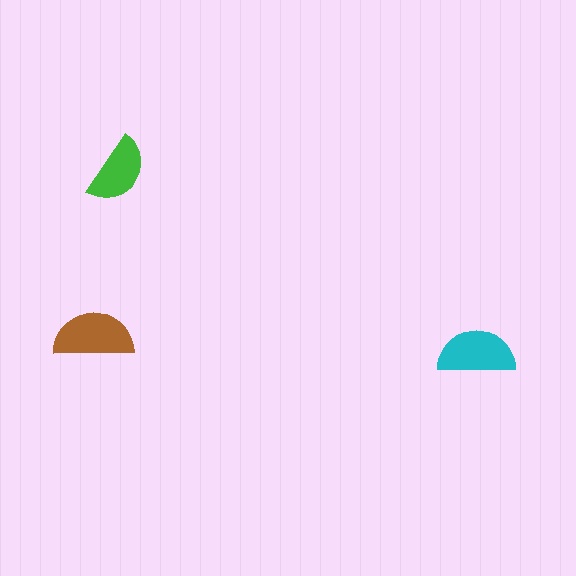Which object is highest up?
The green semicircle is topmost.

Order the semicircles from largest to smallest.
the brown one, the cyan one, the green one.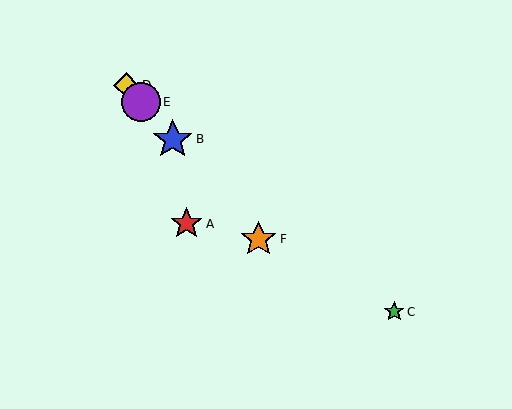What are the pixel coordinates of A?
Object A is at (187, 224).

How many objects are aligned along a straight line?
4 objects (B, D, E, F) are aligned along a straight line.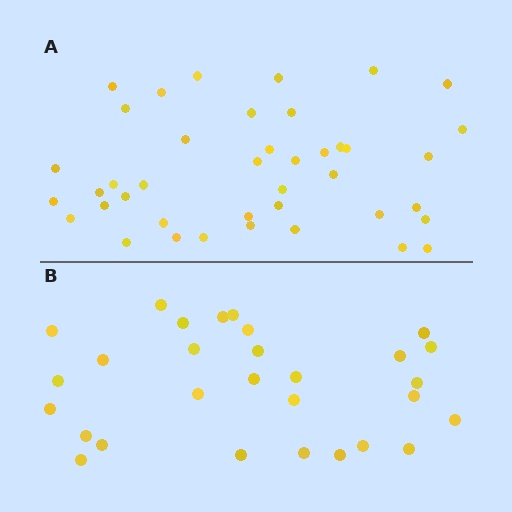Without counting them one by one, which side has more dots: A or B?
Region A (the top region) has more dots.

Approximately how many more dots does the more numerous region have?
Region A has roughly 12 or so more dots than region B.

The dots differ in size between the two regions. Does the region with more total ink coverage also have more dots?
No. Region B has more total ink coverage because its dots are larger, but region A actually contains more individual dots. Total area can be misleading — the number of items is what matters here.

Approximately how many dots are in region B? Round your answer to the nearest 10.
About 30 dots. (The exact count is 29, which rounds to 30.)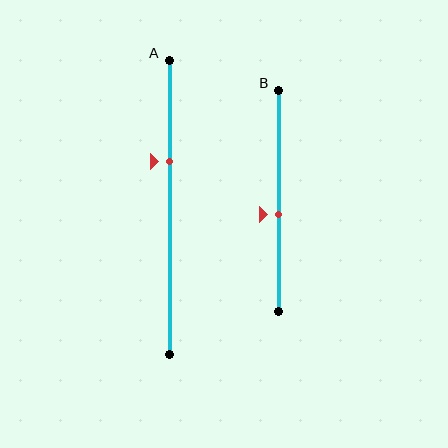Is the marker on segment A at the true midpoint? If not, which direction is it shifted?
No, the marker on segment A is shifted upward by about 15% of the segment length.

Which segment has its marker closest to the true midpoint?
Segment B has its marker closest to the true midpoint.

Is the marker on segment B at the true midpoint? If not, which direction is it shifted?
No, the marker on segment B is shifted downward by about 6% of the segment length.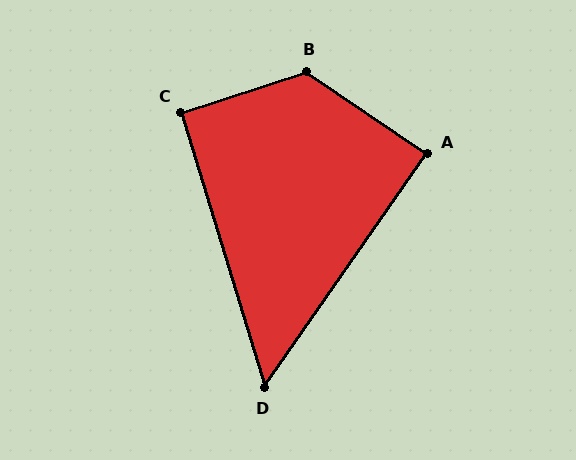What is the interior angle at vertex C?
Approximately 91 degrees (approximately right).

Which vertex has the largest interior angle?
B, at approximately 128 degrees.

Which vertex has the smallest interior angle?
D, at approximately 52 degrees.